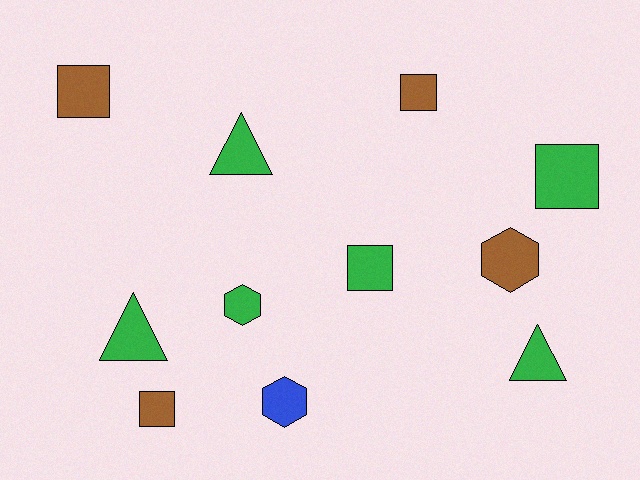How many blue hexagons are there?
There is 1 blue hexagon.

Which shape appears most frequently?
Square, with 5 objects.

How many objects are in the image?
There are 11 objects.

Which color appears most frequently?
Green, with 6 objects.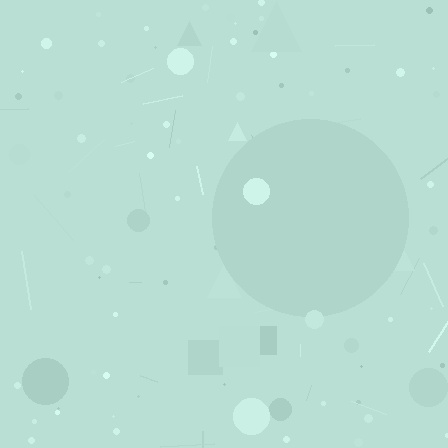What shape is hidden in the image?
A circle is hidden in the image.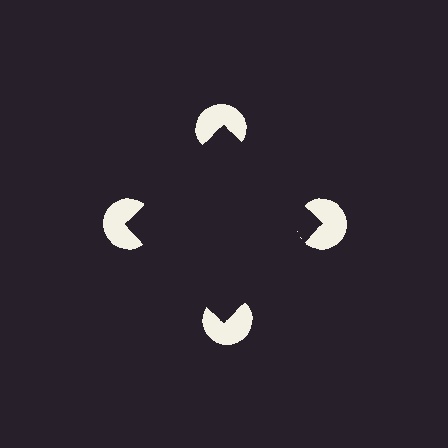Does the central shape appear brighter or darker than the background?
It typically appears slightly darker than the background, even though no actual brightness change is drawn.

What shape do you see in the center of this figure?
An illusory square — its edges are inferred from the aligned wedge cuts in the pac-man discs, not physically drawn.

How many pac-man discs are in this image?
There are 4 — one at each vertex of the illusory square.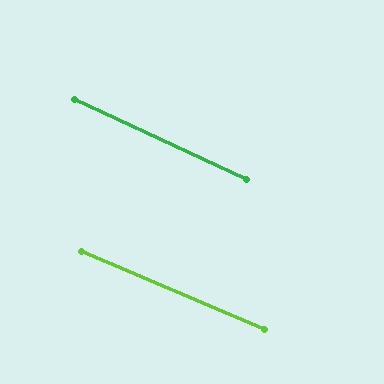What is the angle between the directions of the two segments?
Approximately 2 degrees.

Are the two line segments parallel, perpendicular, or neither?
Parallel — their directions differ by only 1.8°.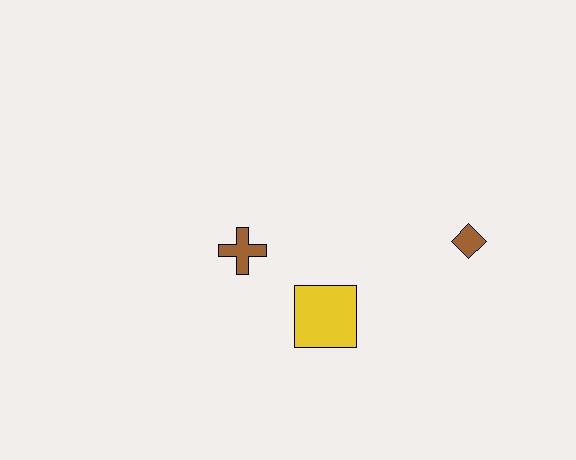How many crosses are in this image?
There is 1 cross.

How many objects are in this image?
There are 3 objects.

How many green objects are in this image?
There are no green objects.